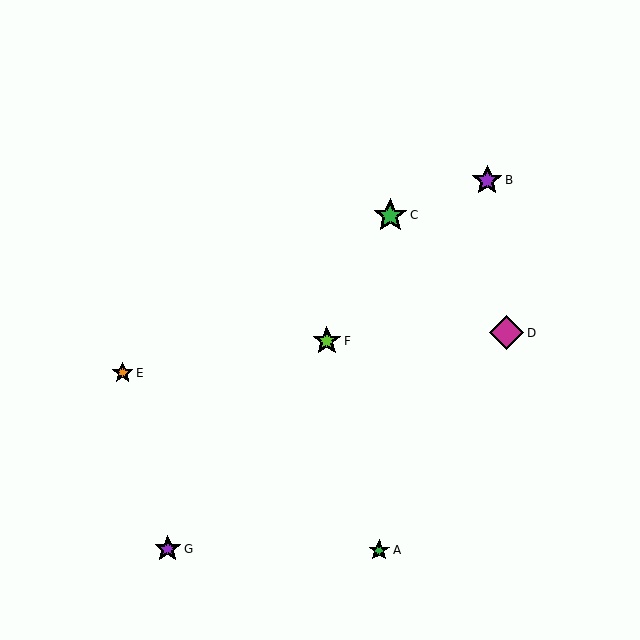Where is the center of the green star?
The center of the green star is at (379, 550).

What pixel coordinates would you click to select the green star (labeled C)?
Click at (390, 215) to select the green star C.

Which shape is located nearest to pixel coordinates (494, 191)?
The purple star (labeled B) at (487, 180) is nearest to that location.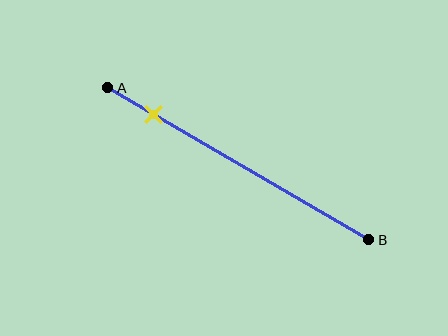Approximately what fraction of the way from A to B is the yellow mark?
The yellow mark is approximately 20% of the way from A to B.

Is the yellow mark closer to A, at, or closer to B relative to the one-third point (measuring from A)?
The yellow mark is closer to point A than the one-third point of segment AB.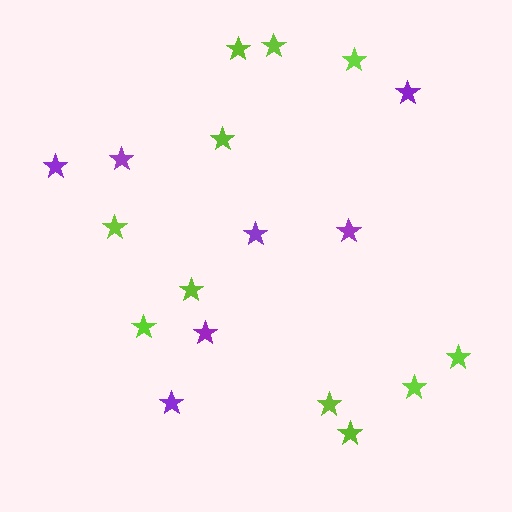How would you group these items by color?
There are 2 groups: one group of purple stars (7) and one group of lime stars (11).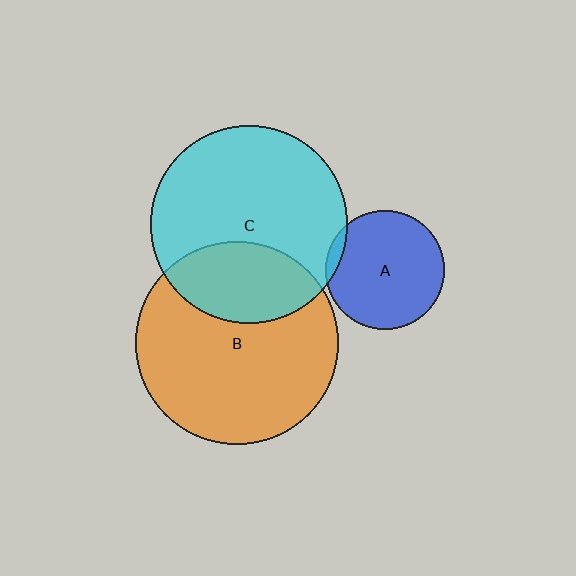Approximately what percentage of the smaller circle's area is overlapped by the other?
Approximately 30%.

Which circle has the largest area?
Circle B (orange).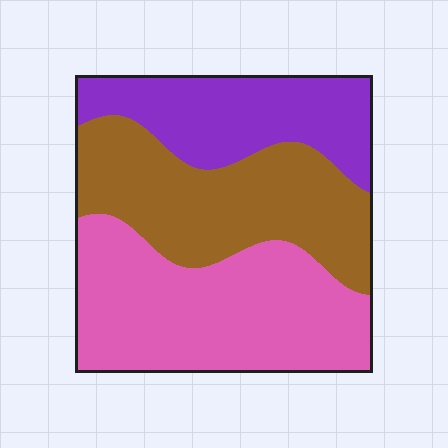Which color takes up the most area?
Pink, at roughly 40%.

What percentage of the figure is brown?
Brown covers about 35% of the figure.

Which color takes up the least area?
Purple, at roughly 25%.